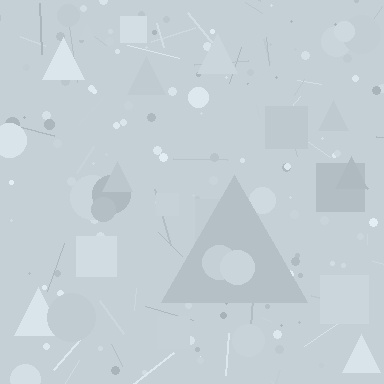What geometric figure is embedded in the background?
A triangle is embedded in the background.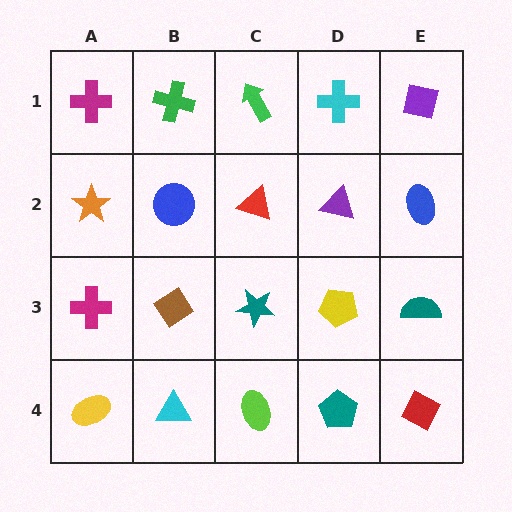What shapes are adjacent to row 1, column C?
A red triangle (row 2, column C), a green cross (row 1, column B), a cyan cross (row 1, column D).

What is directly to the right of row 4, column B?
A lime ellipse.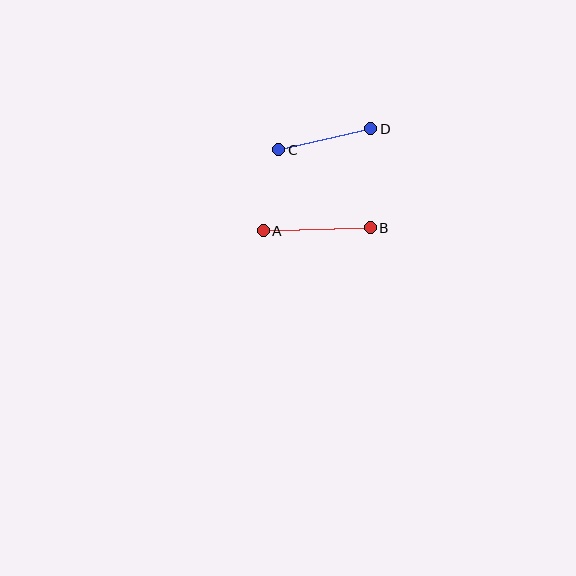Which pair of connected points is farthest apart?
Points A and B are farthest apart.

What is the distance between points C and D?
The distance is approximately 94 pixels.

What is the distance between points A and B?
The distance is approximately 107 pixels.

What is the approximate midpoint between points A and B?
The midpoint is at approximately (317, 229) pixels.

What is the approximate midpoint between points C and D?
The midpoint is at approximately (325, 139) pixels.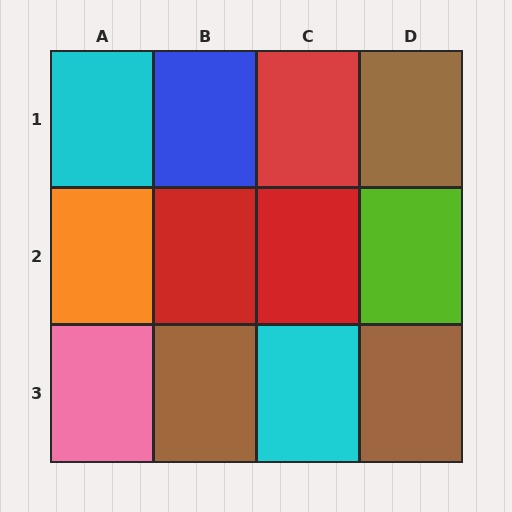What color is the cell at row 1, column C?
Red.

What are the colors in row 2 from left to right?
Orange, red, red, lime.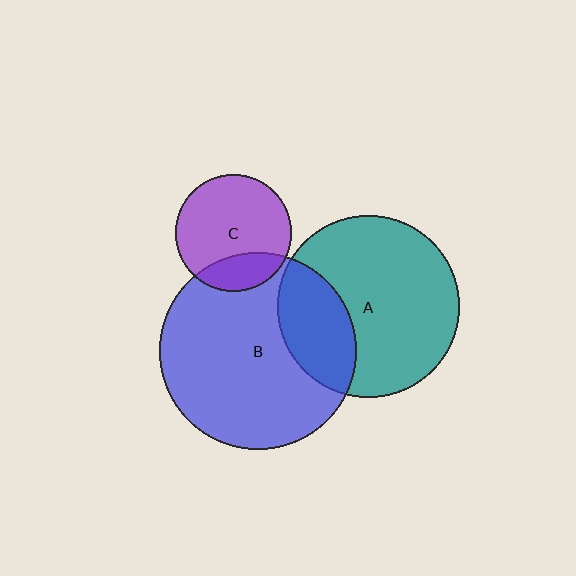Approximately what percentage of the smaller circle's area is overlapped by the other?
Approximately 30%.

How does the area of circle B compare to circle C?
Approximately 2.9 times.